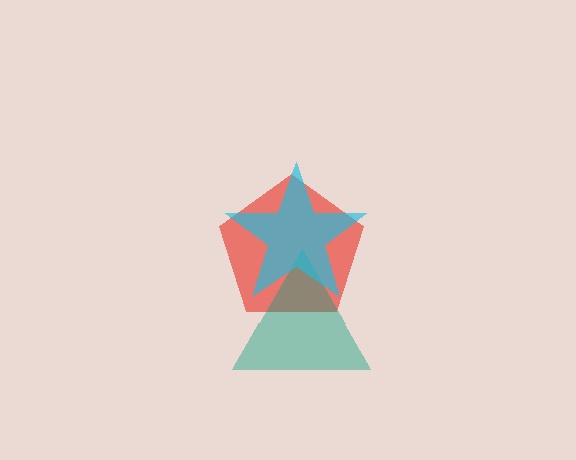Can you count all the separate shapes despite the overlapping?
Yes, there are 3 separate shapes.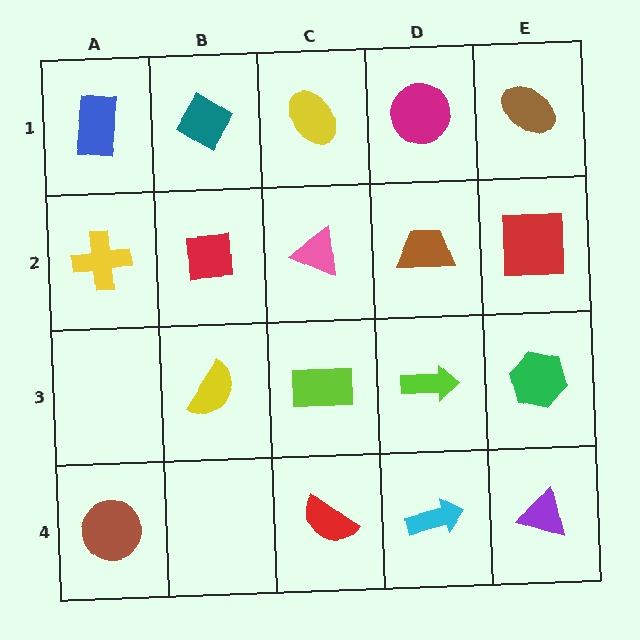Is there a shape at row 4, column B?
No, that cell is empty.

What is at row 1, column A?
A blue rectangle.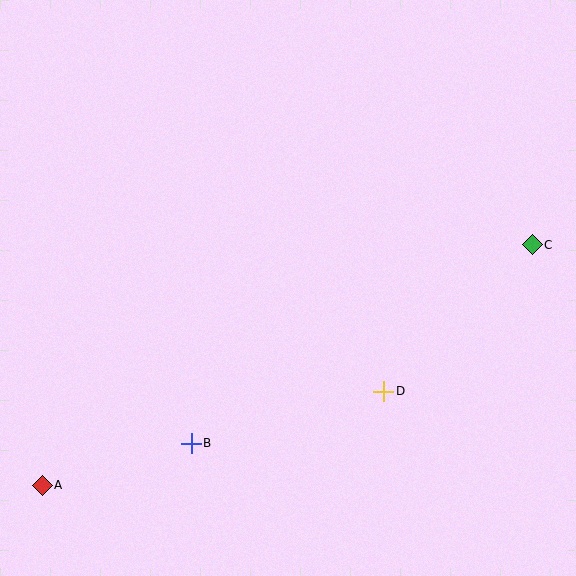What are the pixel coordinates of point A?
Point A is at (42, 485).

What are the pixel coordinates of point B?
Point B is at (191, 443).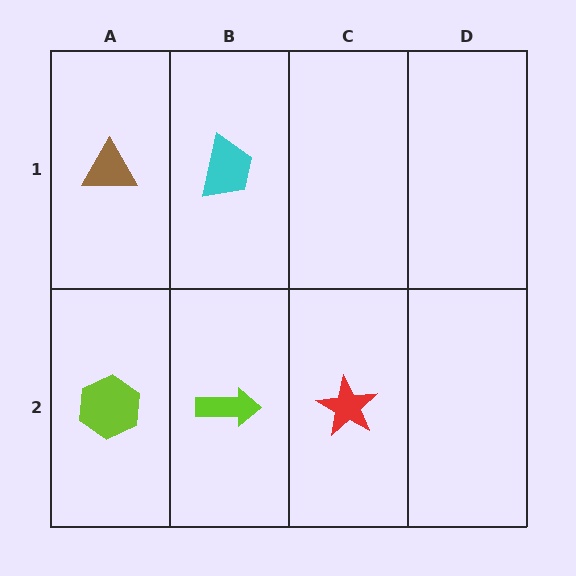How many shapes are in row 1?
2 shapes.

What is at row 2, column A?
A lime hexagon.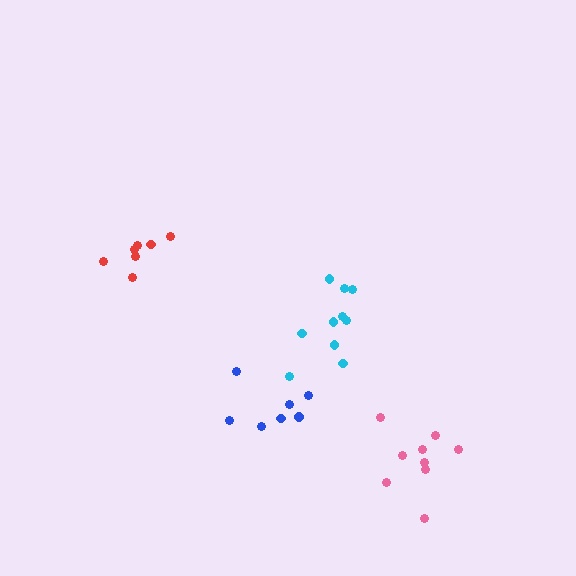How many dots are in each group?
Group 1: 7 dots, Group 2: 7 dots, Group 3: 10 dots, Group 4: 9 dots (33 total).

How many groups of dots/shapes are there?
There are 4 groups.